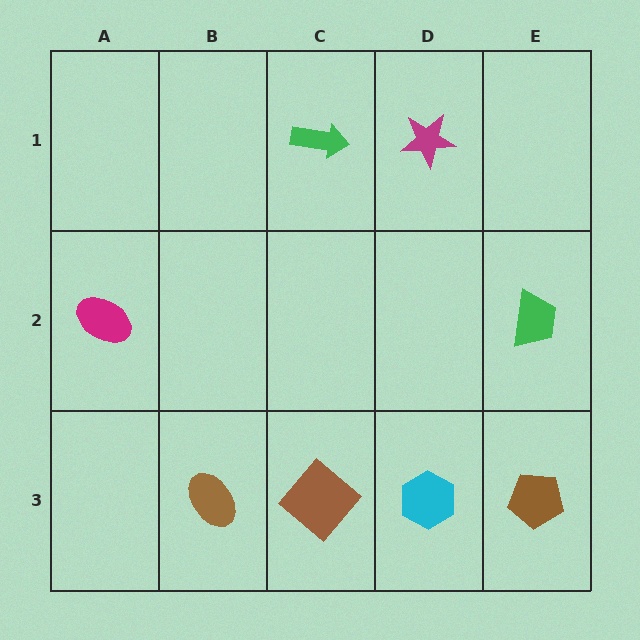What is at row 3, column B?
A brown ellipse.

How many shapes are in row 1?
2 shapes.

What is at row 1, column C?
A green arrow.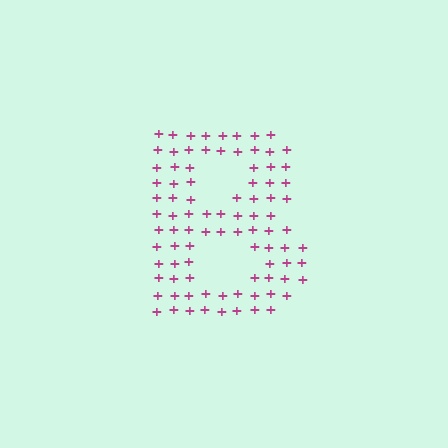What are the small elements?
The small elements are plus signs.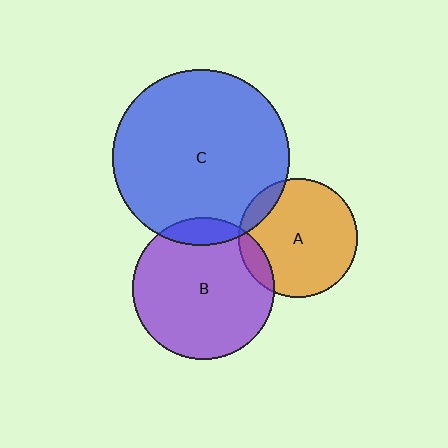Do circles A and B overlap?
Yes.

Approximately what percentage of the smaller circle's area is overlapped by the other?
Approximately 10%.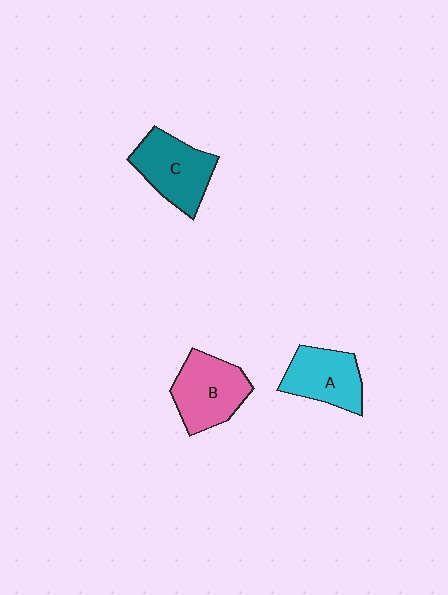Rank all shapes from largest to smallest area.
From largest to smallest: B (pink), C (teal), A (cyan).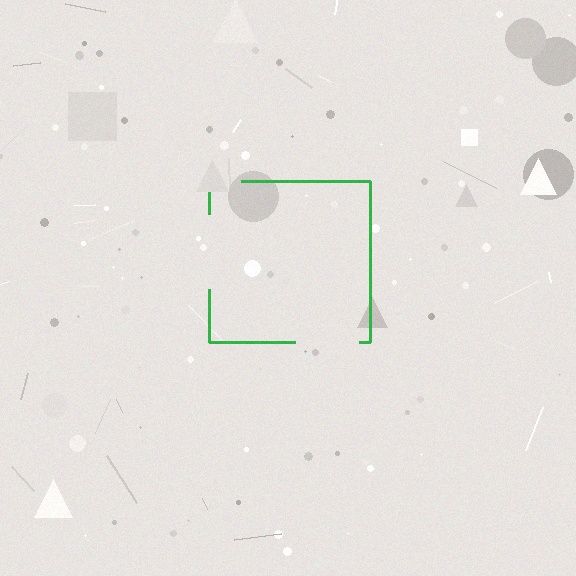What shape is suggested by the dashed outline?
The dashed outline suggests a square.